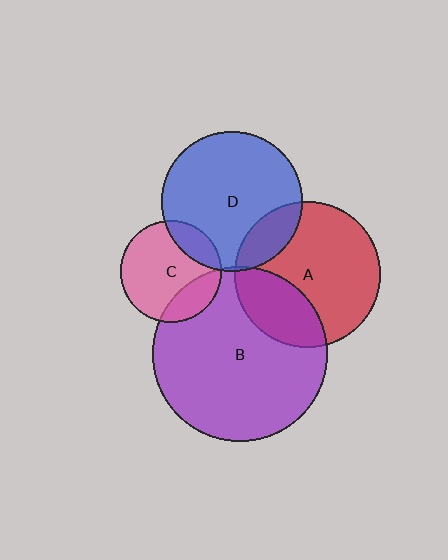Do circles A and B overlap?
Yes.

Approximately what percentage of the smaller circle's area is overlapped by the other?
Approximately 30%.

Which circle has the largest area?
Circle B (purple).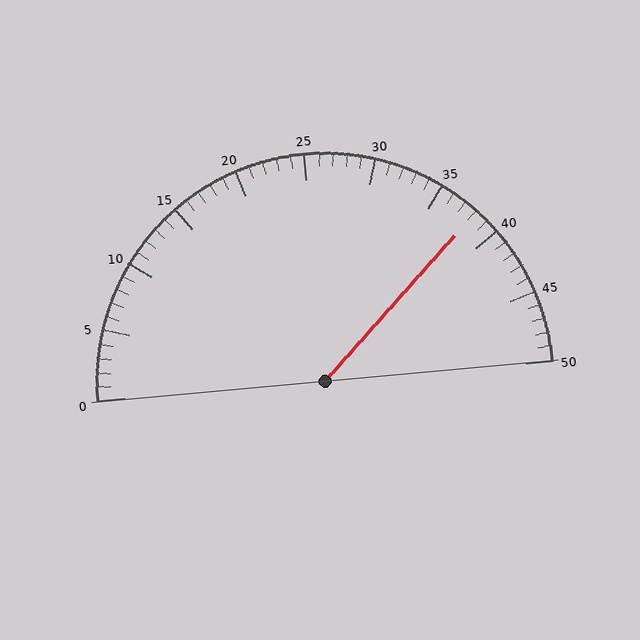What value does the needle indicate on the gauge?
The needle indicates approximately 38.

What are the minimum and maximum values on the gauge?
The gauge ranges from 0 to 50.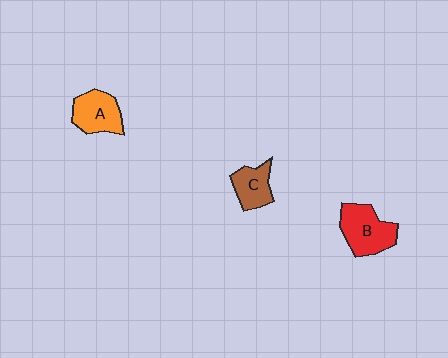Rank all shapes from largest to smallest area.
From largest to smallest: B (red), A (orange), C (brown).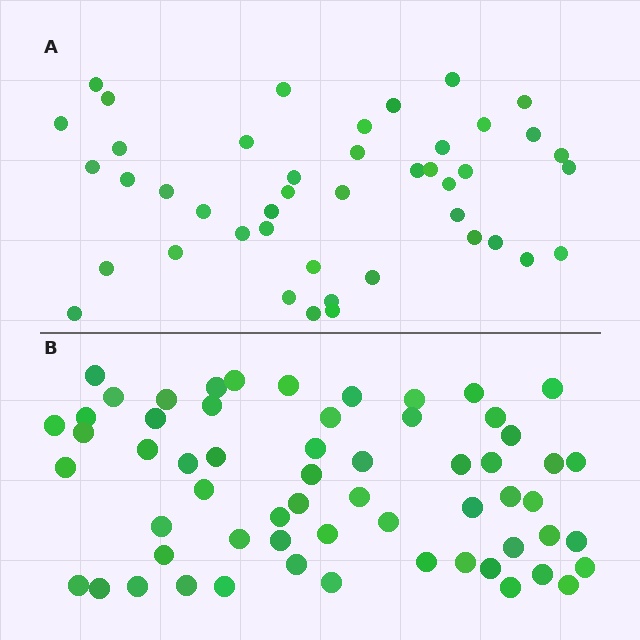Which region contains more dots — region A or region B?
Region B (the bottom region) has more dots.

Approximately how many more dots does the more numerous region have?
Region B has approximately 15 more dots than region A.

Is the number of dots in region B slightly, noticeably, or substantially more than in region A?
Region B has noticeably more, but not dramatically so. The ratio is roughly 1.4 to 1.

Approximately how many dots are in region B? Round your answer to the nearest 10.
About 60 dots.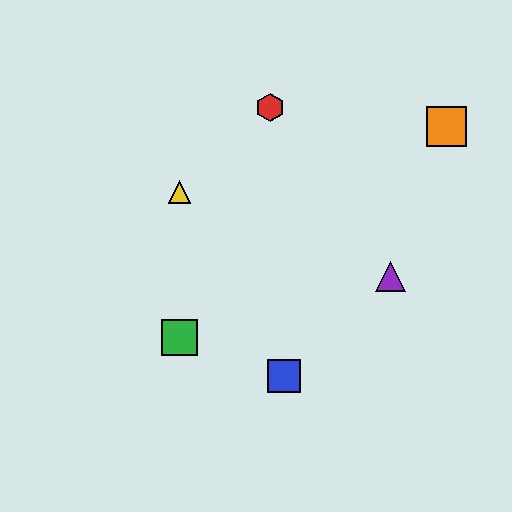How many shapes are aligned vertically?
2 shapes (the green square, the yellow triangle) are aligned vertically.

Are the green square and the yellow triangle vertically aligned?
Yes, both are at x≈179.